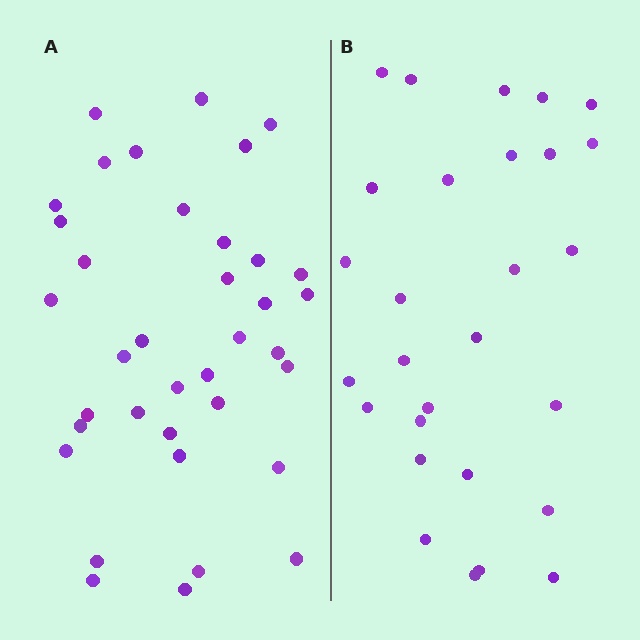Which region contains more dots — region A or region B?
Region A (the left region) has more dots.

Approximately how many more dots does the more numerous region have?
Region A has roughly 8 or so more dots than region B.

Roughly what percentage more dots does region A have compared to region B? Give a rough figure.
About 30% more.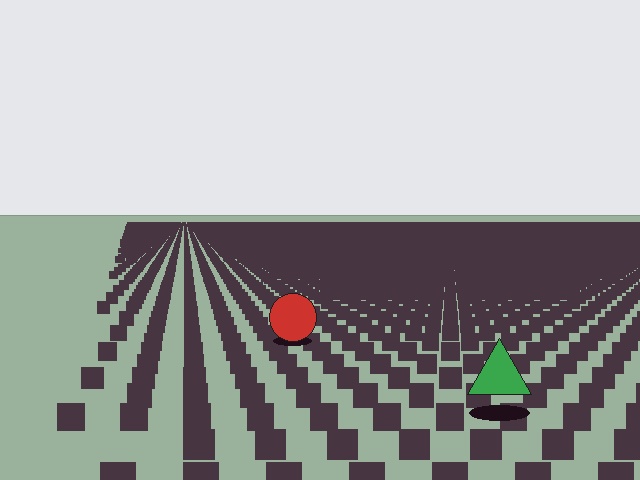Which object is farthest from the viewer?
The red circle is farthest from the viewer. It appears smaller and the ground texture around it is denser.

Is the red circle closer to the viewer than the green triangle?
No. The green triangle is closer — you can tell from the texture gradient: the ground texture is coarser near it.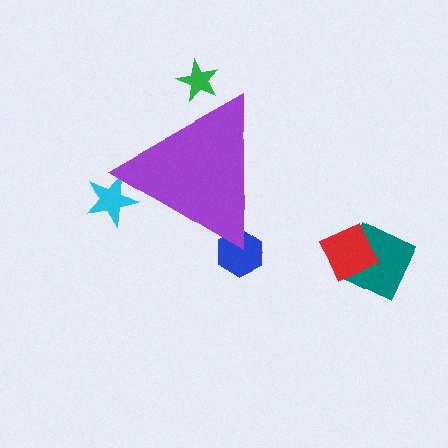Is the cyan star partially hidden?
Yes, the cyan star is partially hidden behind the purple triangle.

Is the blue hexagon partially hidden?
Yes, the blue hexagon is partially hidden behind the purple triangle.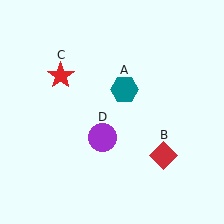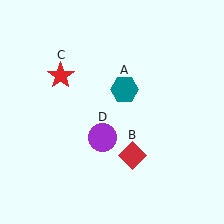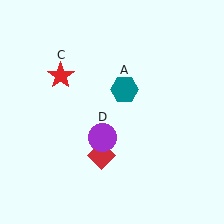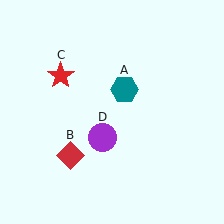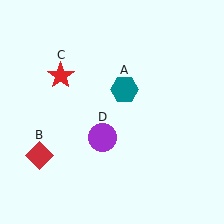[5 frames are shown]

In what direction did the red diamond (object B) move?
The red diamond (object B) moved left.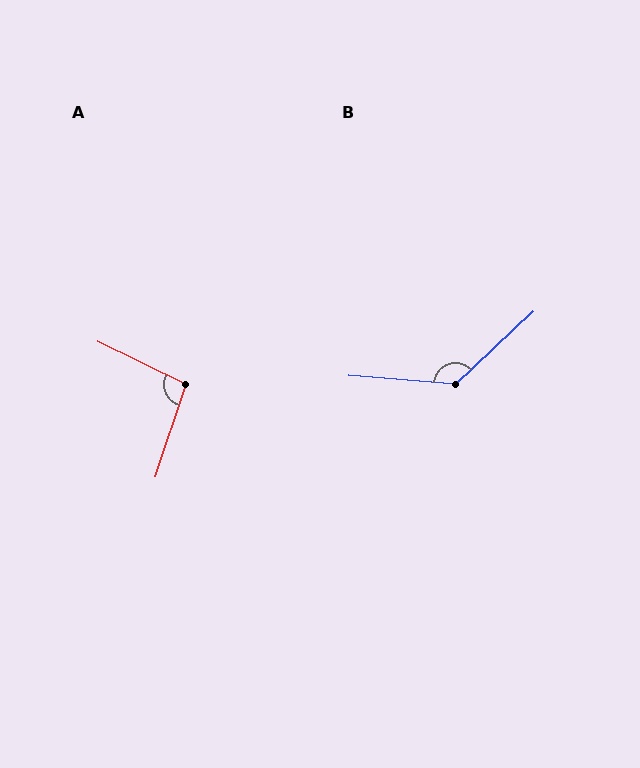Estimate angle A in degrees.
Approximately 98 degrees.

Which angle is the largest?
B, at approximately 132 degrees.